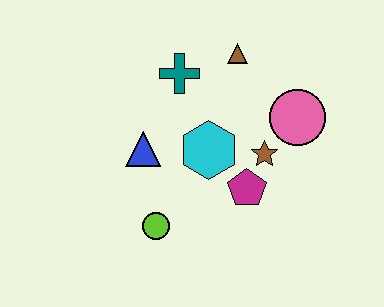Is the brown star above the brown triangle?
No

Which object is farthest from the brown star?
The lime circle is farthest from the brown star.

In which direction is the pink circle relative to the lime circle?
The pink circle is to the right of the lime circle.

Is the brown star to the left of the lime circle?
No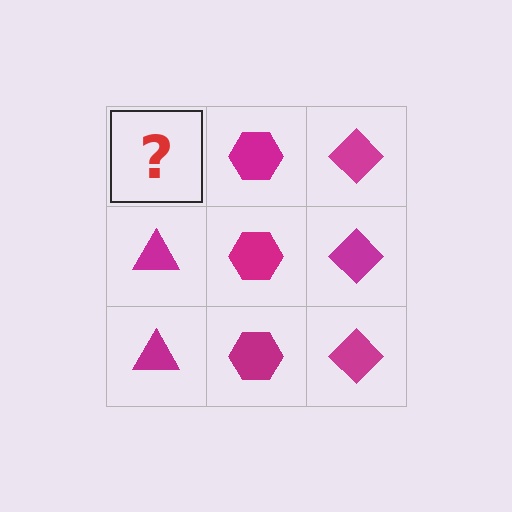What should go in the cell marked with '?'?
The missing cell should contain a magenta triangle.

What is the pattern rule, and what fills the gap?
The rule is that each column has a consistent shape. The gap should be filled with a magenta triangle.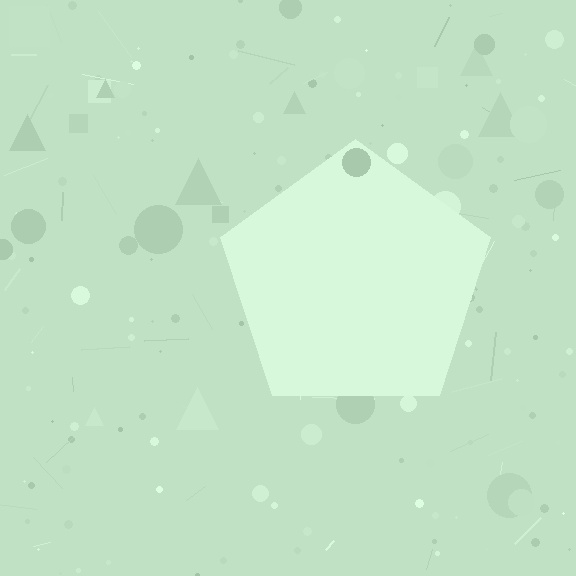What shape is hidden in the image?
A pentagon is hidden in the image.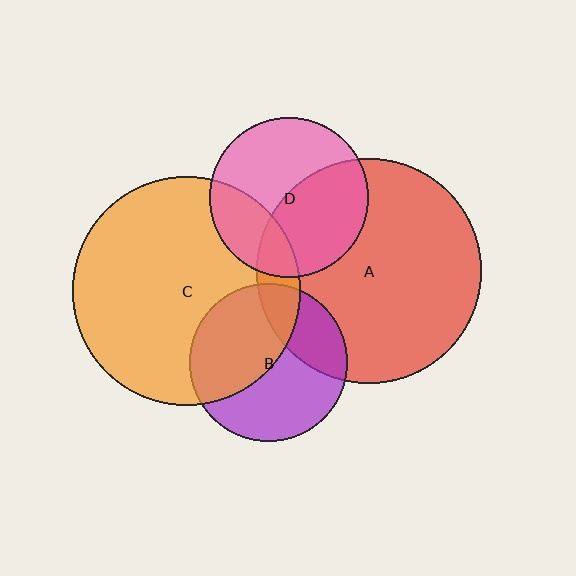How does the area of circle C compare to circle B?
Approximately 2.1 times.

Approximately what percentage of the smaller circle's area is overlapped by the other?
Approximately 25%.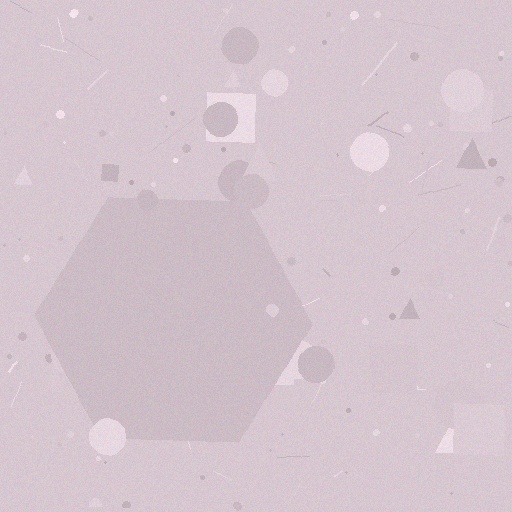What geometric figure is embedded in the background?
A hexagon is embedded in the background.